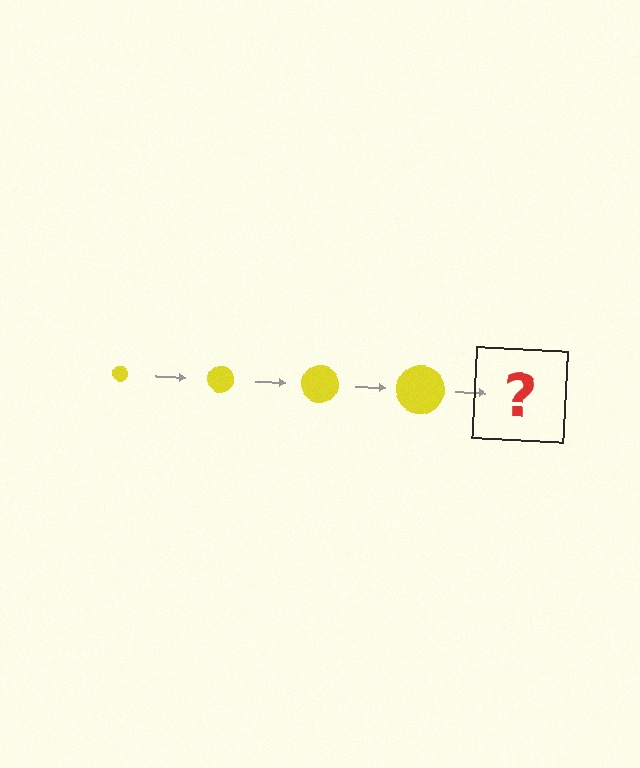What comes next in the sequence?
The next element should be a yellow circle, larger than the previous one.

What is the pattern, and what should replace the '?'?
The pattern is that the circle gets progressively larger each step. The '?' should be a yellow circle, larger than the previous one.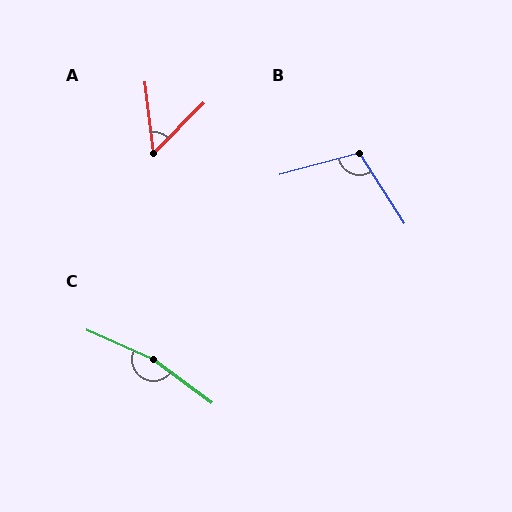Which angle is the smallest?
A, at approximately 52 degrees.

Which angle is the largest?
C, at approximately 167 degrees.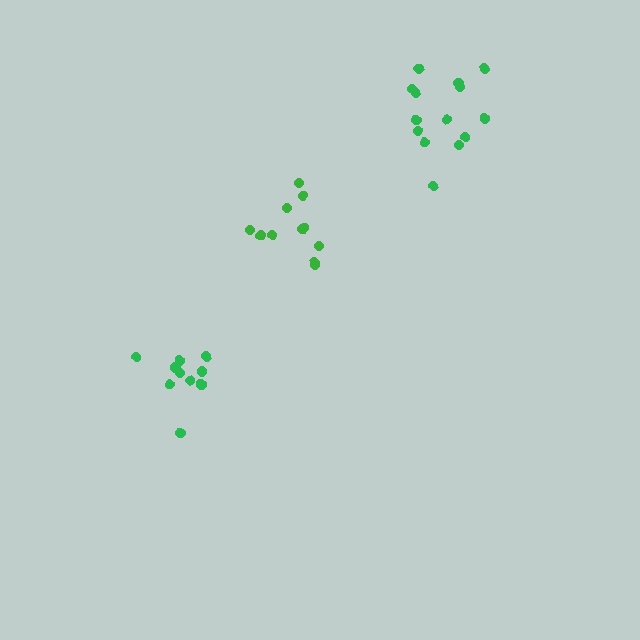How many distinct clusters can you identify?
There are 3 distinct clusters.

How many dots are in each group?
Group 1: 11 dots, Group 2: 10 dots, Group 3: 14 dots (35 total).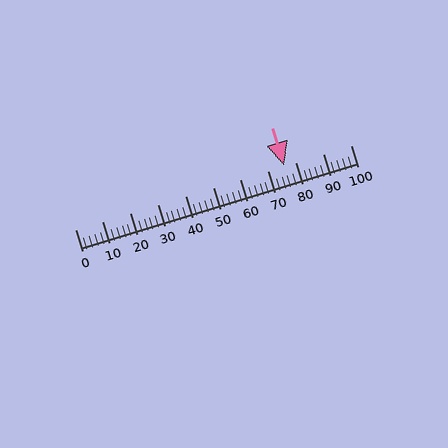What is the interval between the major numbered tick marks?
The major tick marks are spaced 10 units apart.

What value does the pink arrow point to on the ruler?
The pink arrow points to approximately 76.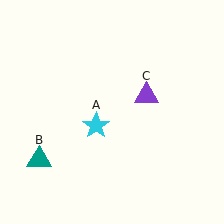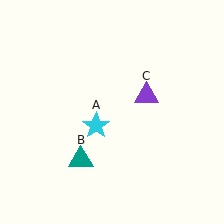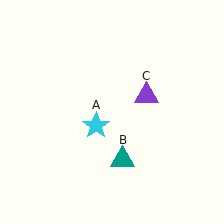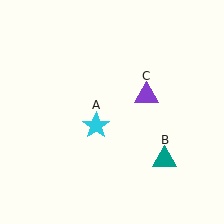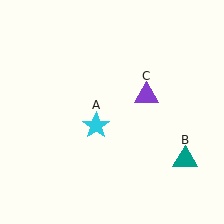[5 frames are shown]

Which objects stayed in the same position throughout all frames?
Cyan star (object A) and purple triangle (object C) remained stationary.